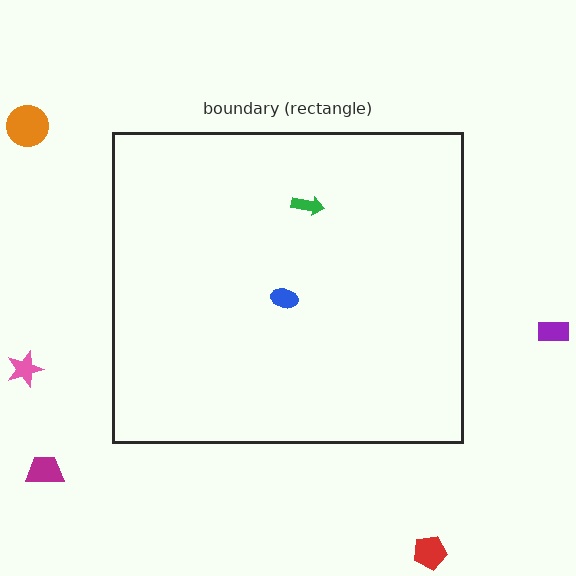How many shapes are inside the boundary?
2 inside, 5 outside.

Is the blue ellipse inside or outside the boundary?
Inside.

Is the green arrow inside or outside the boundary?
Inside.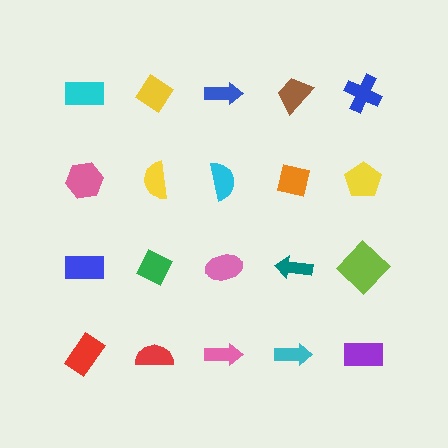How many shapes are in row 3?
5 shapes.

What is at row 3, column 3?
A pink ellipse.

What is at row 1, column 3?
A blue arrow.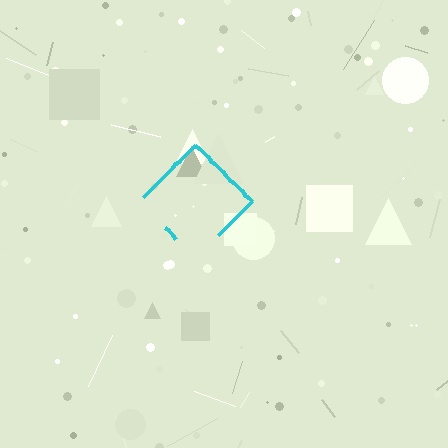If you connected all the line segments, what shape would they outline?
They would outline a diamond.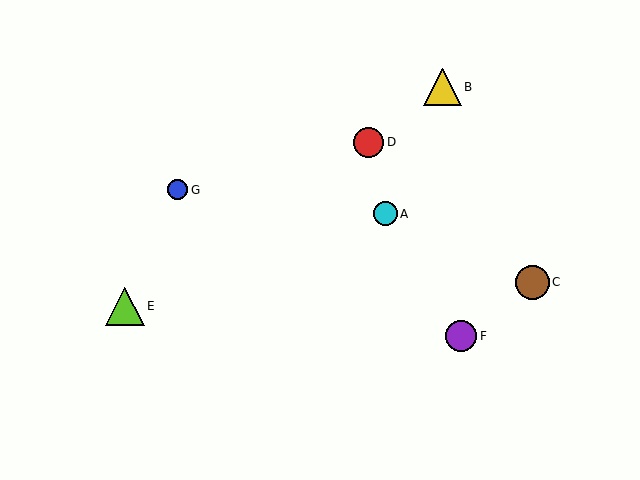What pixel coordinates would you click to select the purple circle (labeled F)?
Click at (461, 336) to select the purple circle F.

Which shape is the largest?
The lime triangle (labeled E) is the largest.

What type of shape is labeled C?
Shape C is a brown circle.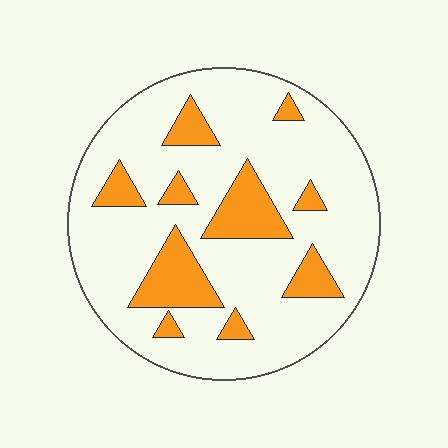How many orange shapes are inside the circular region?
10.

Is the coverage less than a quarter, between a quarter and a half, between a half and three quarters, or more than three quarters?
Less than a quarter.